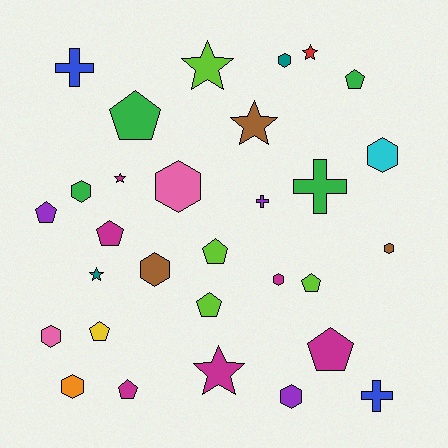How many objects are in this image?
There are 30 objects.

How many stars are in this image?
There are 6 stars.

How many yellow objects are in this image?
There is 1 yellow object.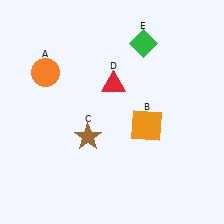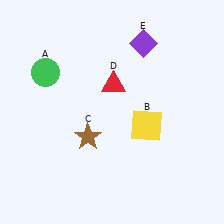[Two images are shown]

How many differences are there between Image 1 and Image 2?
There are 3 differences between the two images.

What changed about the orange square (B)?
In Image 1, B is orange. In Image 2, it changed to yellow.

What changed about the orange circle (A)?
In Image 1, A is orange. In Image 2, it changed to green.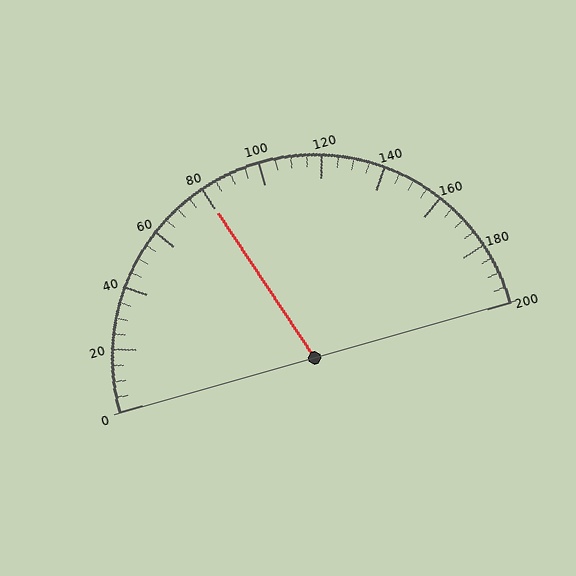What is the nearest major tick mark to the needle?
The nearest major tick mark is 80.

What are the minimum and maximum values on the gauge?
The gauge ranges from 0 to 200.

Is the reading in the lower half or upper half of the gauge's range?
The reading is in the lower half of the range (0 to 200).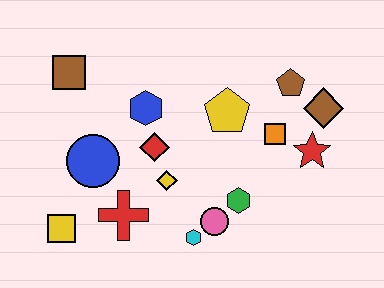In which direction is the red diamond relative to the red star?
The red diamond is to the left of the red star.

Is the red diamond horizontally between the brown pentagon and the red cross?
Yes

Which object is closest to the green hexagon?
The pink circle is closest to the green hexagon.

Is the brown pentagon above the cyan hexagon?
Yes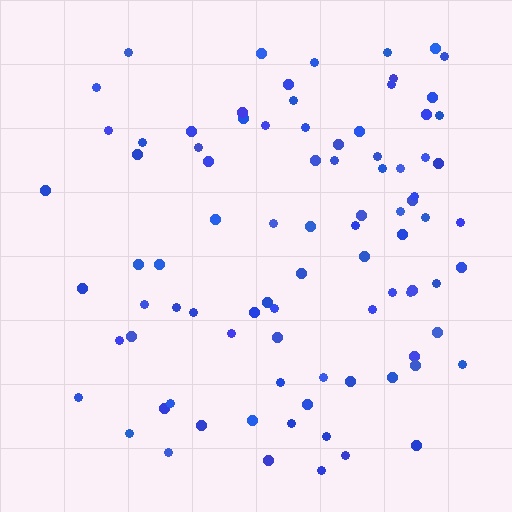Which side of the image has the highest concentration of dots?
The right.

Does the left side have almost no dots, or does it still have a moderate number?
Still a moderate number, just noticeably fewer than the right.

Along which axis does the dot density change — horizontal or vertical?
Horizontal.